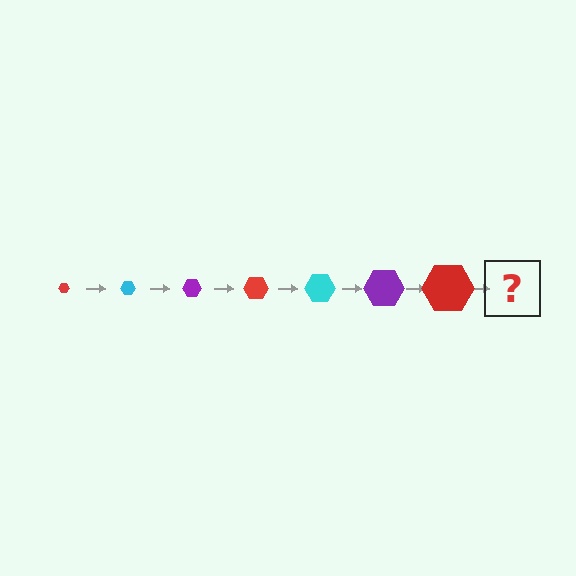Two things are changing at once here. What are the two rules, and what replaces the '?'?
The two rules are that the hexagon grows larger each step and the color cycles through red, cyan, and purple. The '?' should be a cyan hexagon, larger than the previous one.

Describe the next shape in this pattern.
It should be a cyan hexagon, larger than the previous one.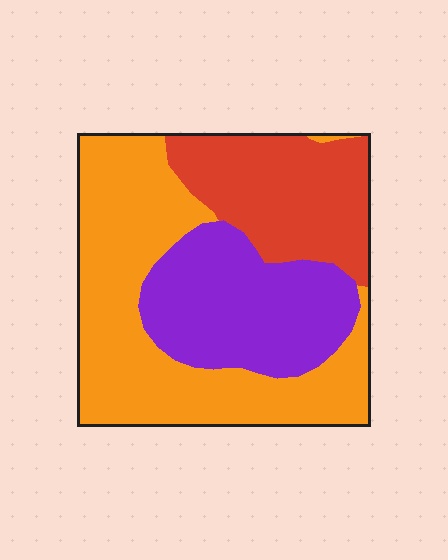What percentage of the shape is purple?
Purple covers 28% of the shape.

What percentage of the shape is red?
Red takes up about one quarter (1/4) of the shape.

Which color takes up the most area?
Orange, at roughly 45%.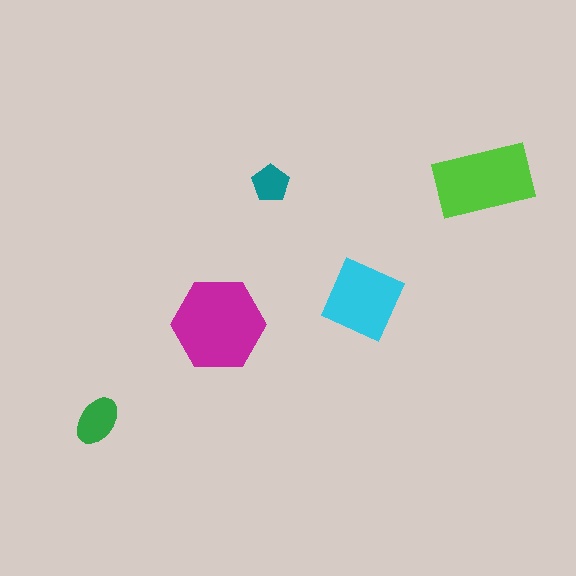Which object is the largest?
The magenta hexagon.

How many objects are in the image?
There are 5 objects in the image.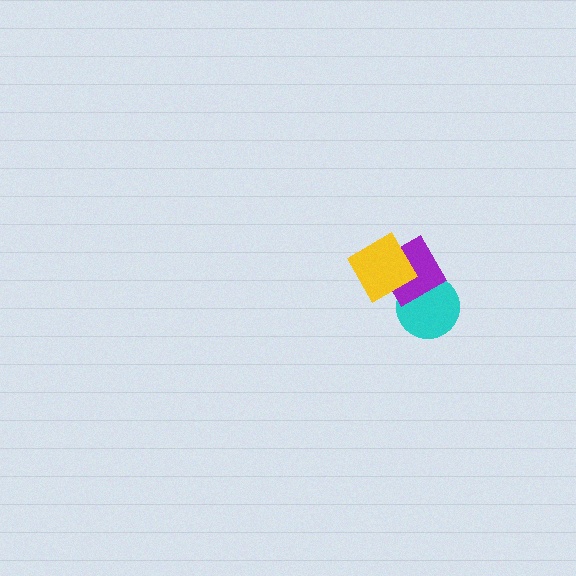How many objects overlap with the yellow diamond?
1 object overlaps with the yellow diamond.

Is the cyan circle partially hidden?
Yes, it is partially covered by another shape.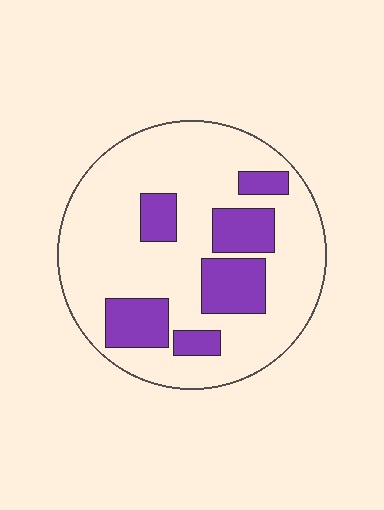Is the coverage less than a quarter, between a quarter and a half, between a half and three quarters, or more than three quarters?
Less than a quarter.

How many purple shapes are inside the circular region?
6.